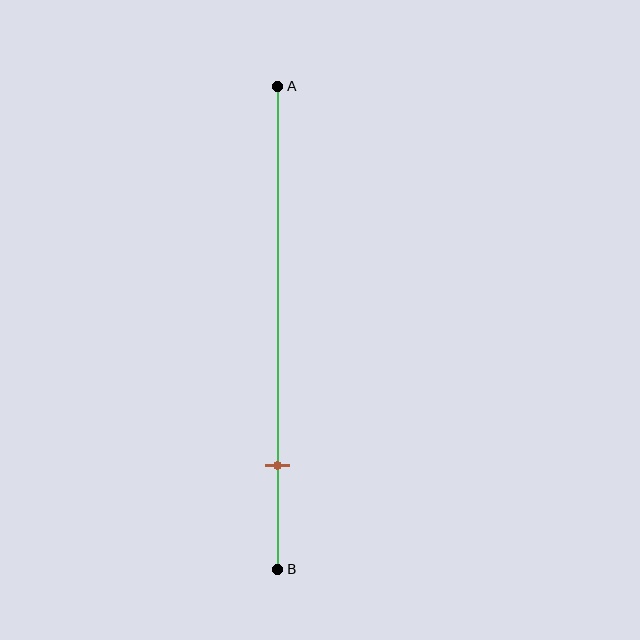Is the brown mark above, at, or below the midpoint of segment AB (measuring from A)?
The brown mark is below the midpoint of segment AB.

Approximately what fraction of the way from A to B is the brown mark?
The brown mark is approximately 80% of the way from A to B.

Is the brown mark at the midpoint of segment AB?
No, the mark is at about 80% from A, not at the 50% midpoint.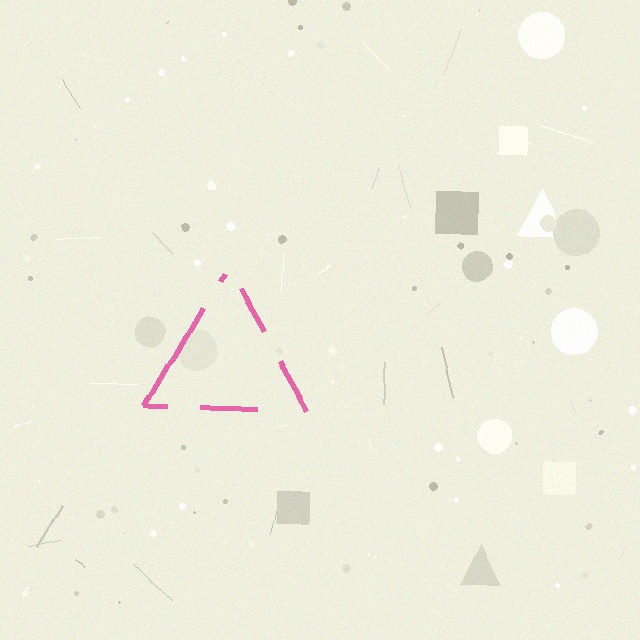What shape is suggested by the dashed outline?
The dashed outline suggests a triangle.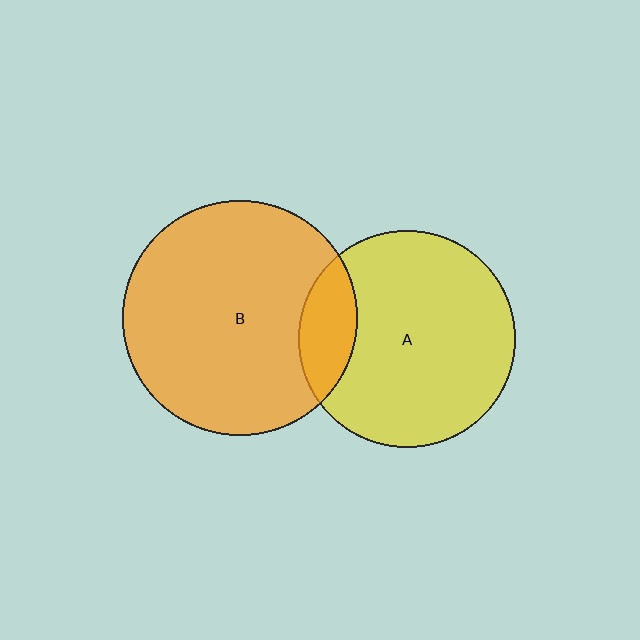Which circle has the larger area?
Circle B (orange).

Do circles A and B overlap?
Yes.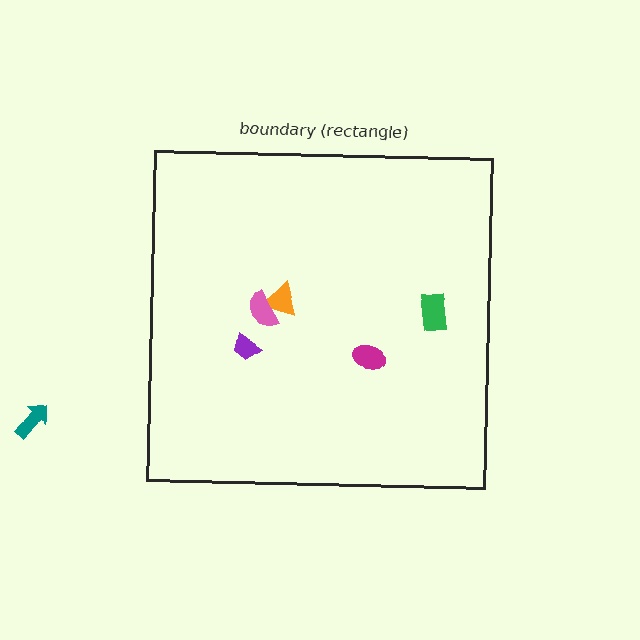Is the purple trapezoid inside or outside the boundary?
Inside.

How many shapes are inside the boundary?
5 inside, 1 outside.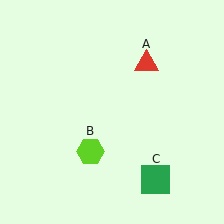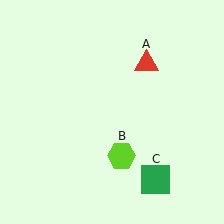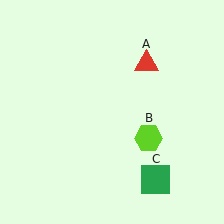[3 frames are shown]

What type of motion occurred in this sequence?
The lime hexagon (object B) rotated counterclockwise around the center of the scene.